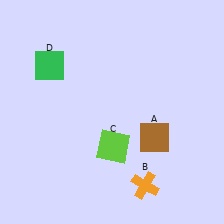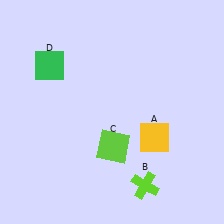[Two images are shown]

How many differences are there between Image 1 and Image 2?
There are 2 differences between the two images.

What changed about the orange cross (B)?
In Image 1, B is orange. In Image 2, it changed to lime.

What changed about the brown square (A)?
In Image 1, A is brown. In Image 2, it changed to yellow.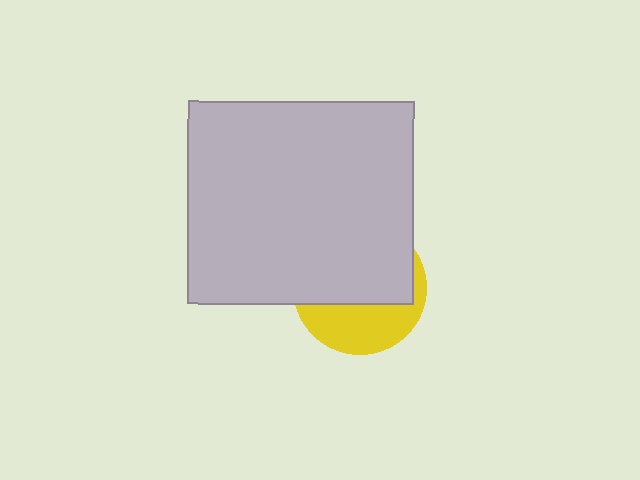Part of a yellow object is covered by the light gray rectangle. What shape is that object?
It is a circle.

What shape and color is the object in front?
The object in front is a light gray rectangle.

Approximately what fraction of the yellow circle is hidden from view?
Roughly 62% of the yellow circle is hidden behind the light gray rectangle.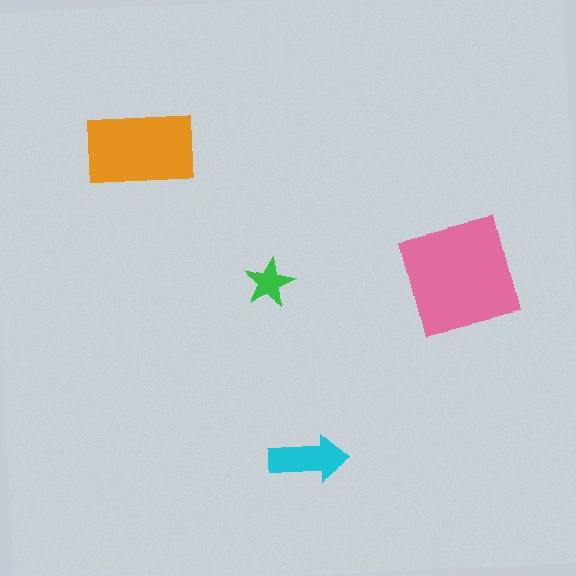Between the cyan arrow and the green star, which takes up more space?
The cyan arrow.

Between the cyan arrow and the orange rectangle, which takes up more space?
The orange rectangle.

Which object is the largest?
The pink square.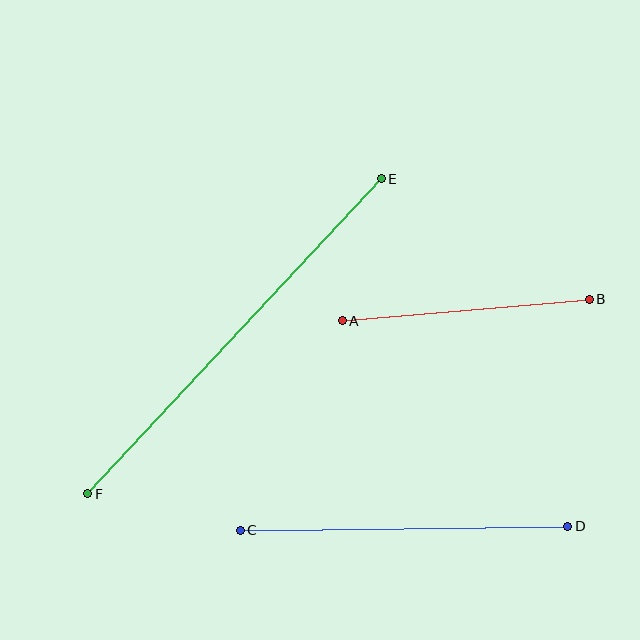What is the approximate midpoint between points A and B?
The midpoint is at approximately (466, 310) pixels.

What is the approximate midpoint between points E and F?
The midpoint is at approximately (235, 336) pixels.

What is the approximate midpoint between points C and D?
The midpoint is at approximately (404, 528) pixels.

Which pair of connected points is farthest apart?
Points E and F are farthest apart.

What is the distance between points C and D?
The distance is approximately 328 pixels.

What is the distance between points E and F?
The distance is approximately 430 pixels.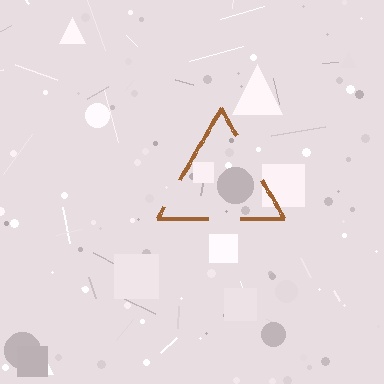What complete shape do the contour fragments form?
The contour fragments form a triangle.